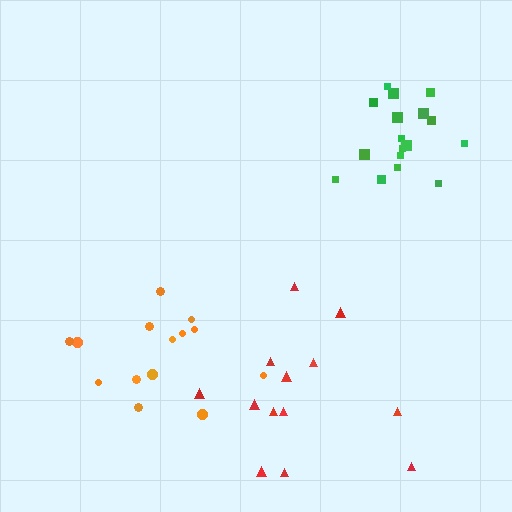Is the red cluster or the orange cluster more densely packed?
Orange.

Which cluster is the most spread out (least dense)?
Red.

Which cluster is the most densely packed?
Green.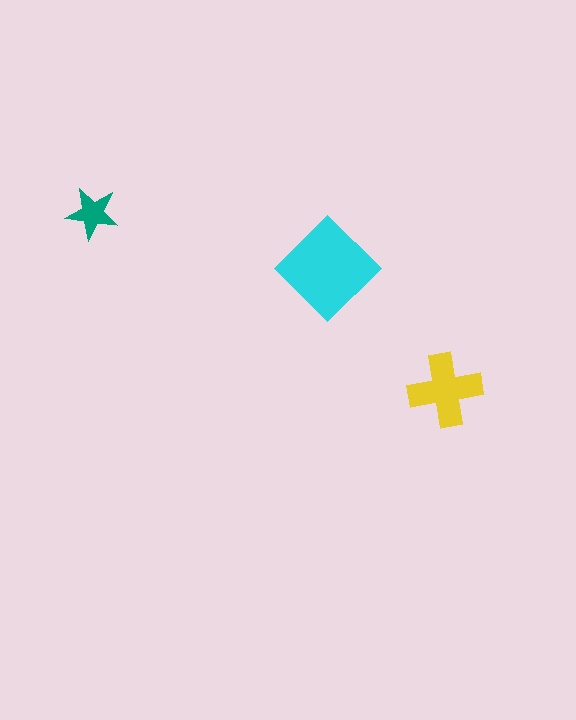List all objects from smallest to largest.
The teal star, the yellow cross, the cyan diamond.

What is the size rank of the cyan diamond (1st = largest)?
1st.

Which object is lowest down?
The yellow cross is bottommost.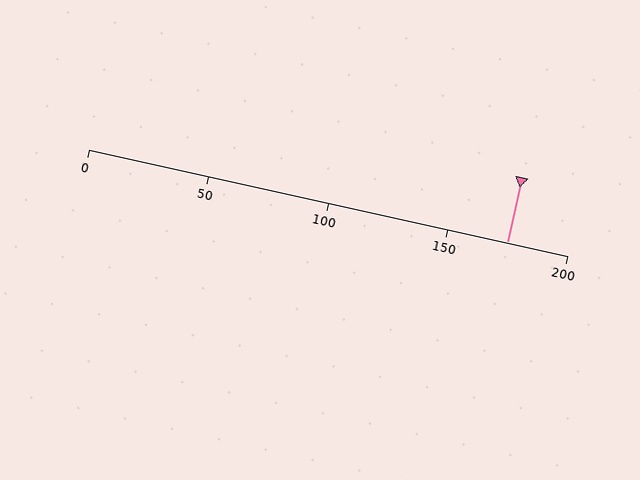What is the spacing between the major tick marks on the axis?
The major ticks are spaced 50 apart.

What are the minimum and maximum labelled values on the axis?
The axis runs from 0 to 200.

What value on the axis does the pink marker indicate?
The marker indicates approximately 175.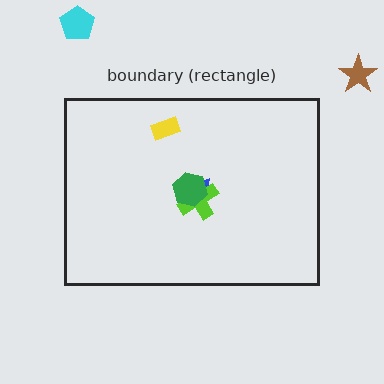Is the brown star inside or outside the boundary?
Outside.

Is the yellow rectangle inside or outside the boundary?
Inside.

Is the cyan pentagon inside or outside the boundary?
Outside.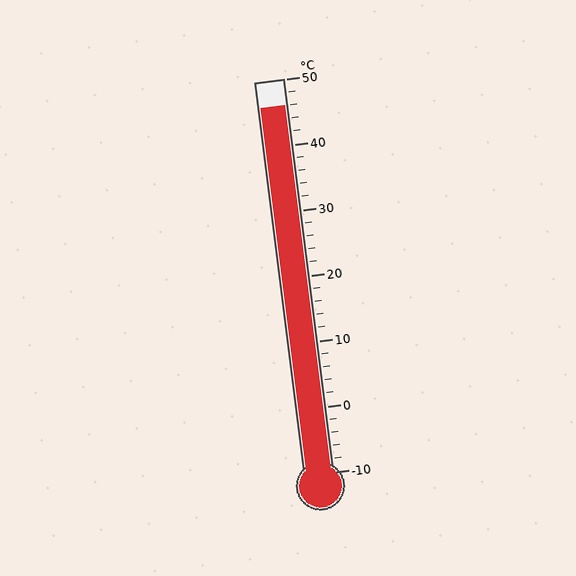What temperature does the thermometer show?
The thermometer shows approximately 46°C.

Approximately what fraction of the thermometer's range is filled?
The thermometer is filled to approximately 95% of its range.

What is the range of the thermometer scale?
The thermometer scale ranges from -10°C to 50°C.